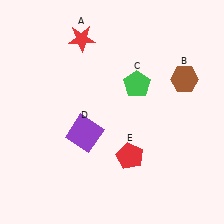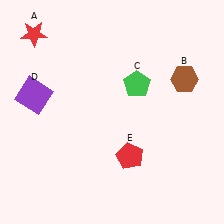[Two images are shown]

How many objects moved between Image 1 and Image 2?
2 objects moved between the two images.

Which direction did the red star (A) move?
The red star (A) moved left.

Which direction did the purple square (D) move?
The purple square (D) moved left.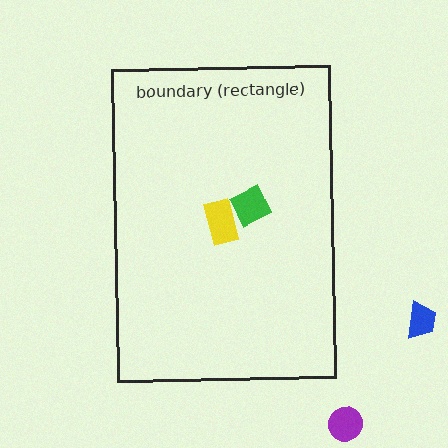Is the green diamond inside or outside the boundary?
Inside.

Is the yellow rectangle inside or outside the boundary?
Inside.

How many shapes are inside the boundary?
2 inside, 2 outside.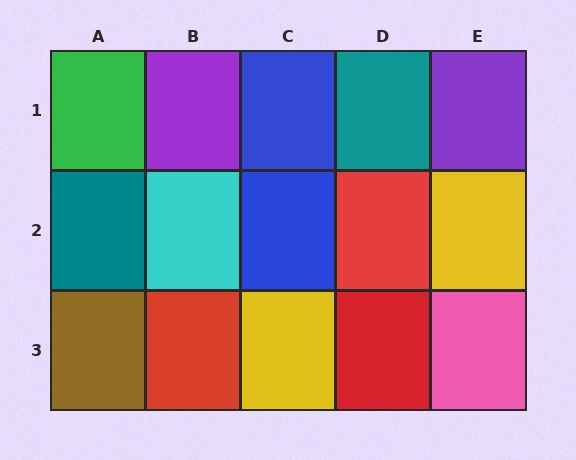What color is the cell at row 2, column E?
Yellow.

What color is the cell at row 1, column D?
Teal.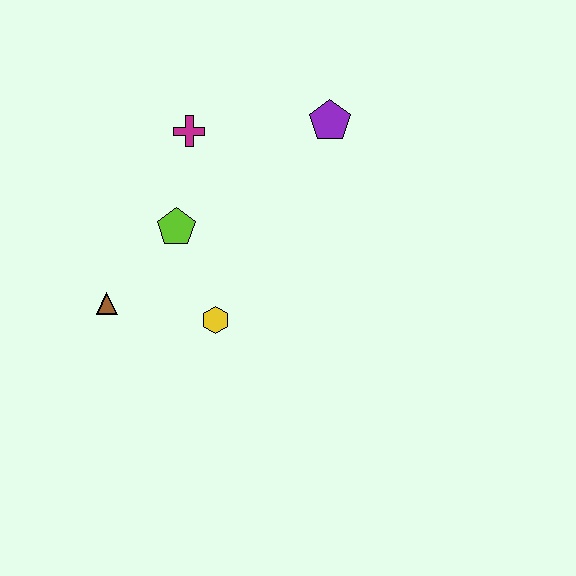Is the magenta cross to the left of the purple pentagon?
Yes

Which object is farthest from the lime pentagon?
The purple pentagon is farthest from the lime pentagon.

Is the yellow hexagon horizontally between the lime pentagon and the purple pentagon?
Yes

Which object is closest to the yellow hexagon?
The lime pentagon is closest to the yellow hexagon.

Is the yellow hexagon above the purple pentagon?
No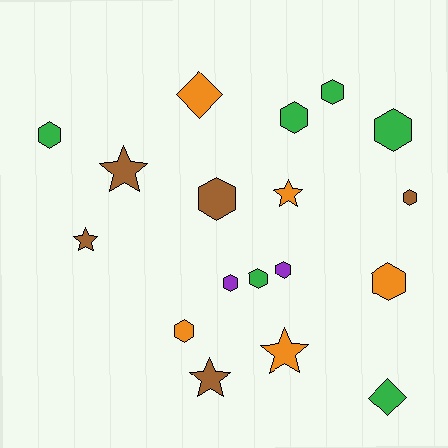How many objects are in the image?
There are 18 objects.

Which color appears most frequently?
Green, with 6 objects.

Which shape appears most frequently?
Hexagon, with 11 objects.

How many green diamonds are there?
There is 1 green diamond.